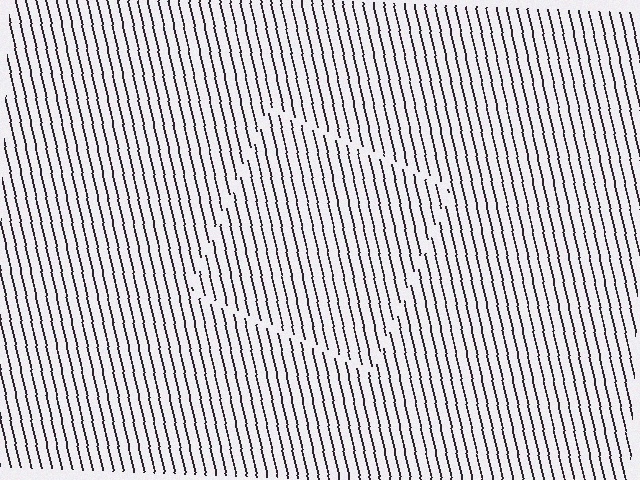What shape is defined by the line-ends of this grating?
An illusory square. The interior of the shape contains the same grating, shifted by half a period — the contour is defined by the phase discontinuity where line-ends from the inner and outer gratings abut.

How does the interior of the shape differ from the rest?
The interior of the shape contains the same grating, shifted by half a period — the contour is defined by the phase discontinuity where line-ends from the inner and outer gratings abut.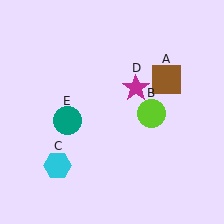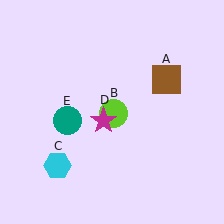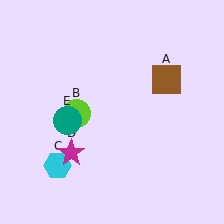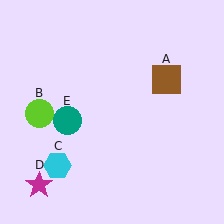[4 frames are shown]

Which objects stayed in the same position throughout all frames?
Brown square (object A) and cyan hexagon (object C) and teal circle (object E) remained stationary.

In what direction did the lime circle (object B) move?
The lime circle (object B) moved left.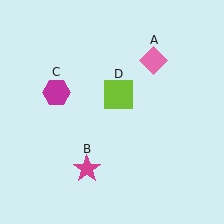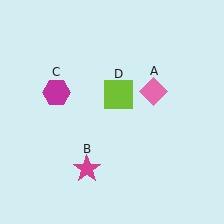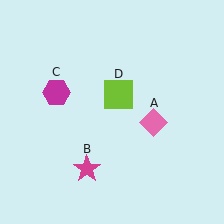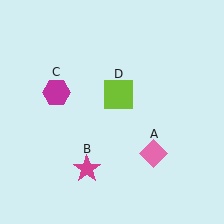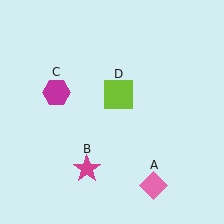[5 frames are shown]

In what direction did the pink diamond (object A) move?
The pink diamond (object A) moved down.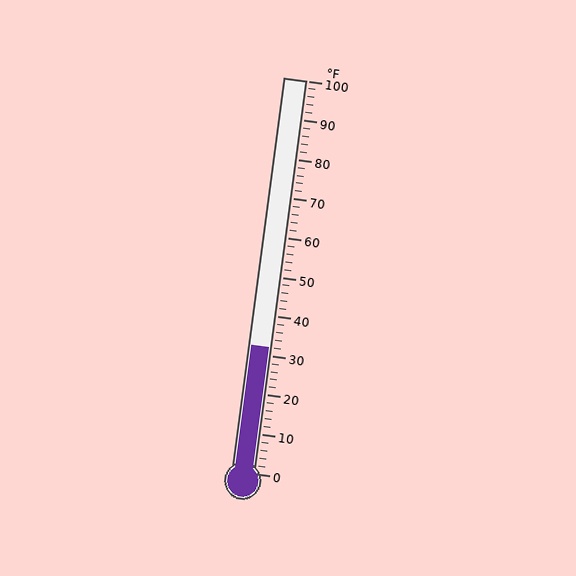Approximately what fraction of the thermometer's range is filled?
The thermometer is filled to approximately 30% of its range.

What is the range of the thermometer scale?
The thermometer scale ranges from 0°F to 100°F.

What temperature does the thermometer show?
The thermometer shows approximately 32°F.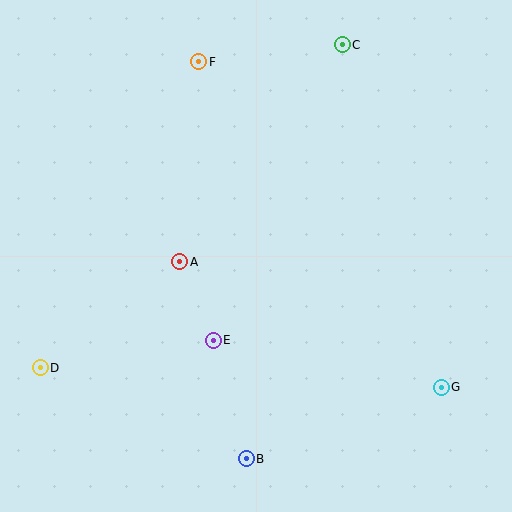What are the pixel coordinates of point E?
Point E is at (213, 340).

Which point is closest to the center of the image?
Point A at (180, 262) is closest to the center.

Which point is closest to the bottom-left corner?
Point D is closest to the bottom-left corner.